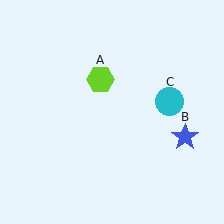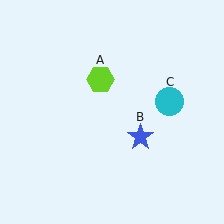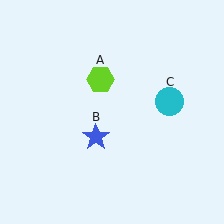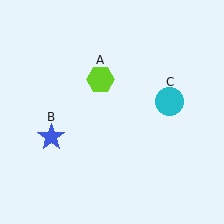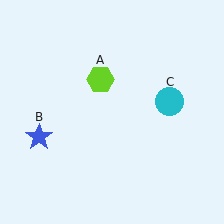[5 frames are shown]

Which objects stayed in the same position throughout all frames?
Lime hexagon (object A) and cyan circle (object C) remained stationary.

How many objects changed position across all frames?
1 object changed position: blue star (object B).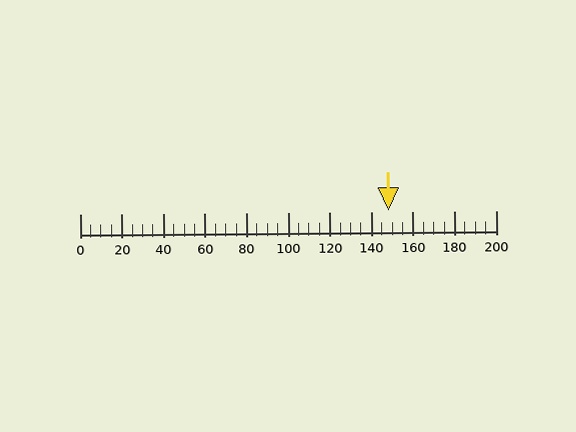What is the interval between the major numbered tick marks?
The major tick marks are spaced 20 units apart.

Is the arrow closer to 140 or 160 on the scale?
The arrow is closer to 140.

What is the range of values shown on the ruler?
The ruler shows values from 0 to 200.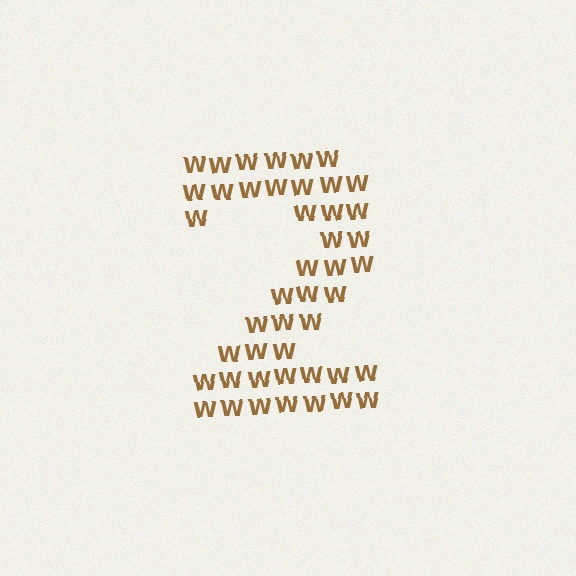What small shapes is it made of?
It is made of small letter W's.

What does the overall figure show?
The overall figure shows the digit 2.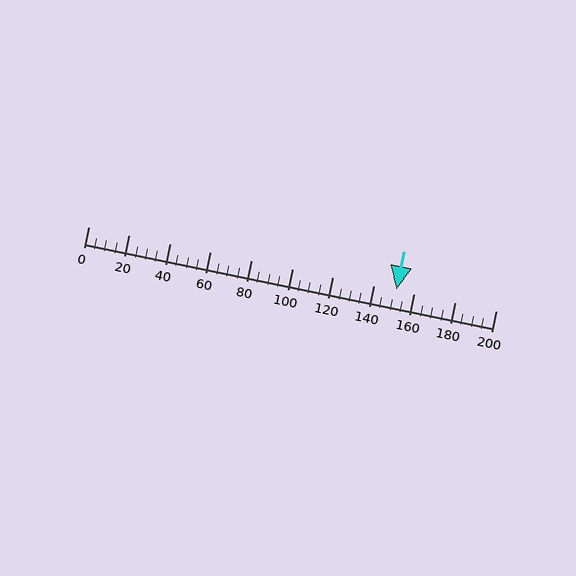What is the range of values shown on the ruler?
The ruler shows values from 0 to 200.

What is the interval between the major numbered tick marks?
The major tick marks are spaced 20 units apart.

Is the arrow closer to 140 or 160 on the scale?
The arrow is closer to 160.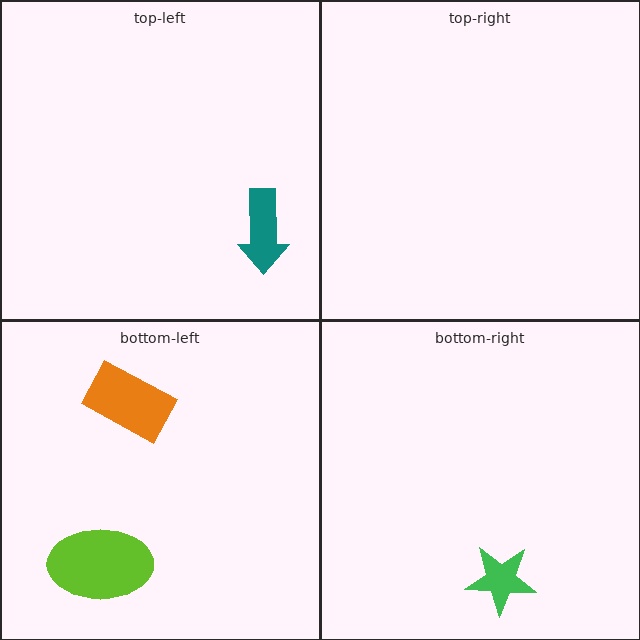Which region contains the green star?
The bottom-right region.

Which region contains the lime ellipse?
The bottom-left region.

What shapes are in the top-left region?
The teal arrow.